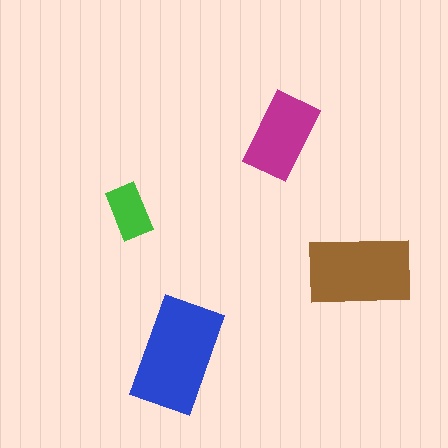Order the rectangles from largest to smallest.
the blue one, the brown one, the magenta one, the green one.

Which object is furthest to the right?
The brown rectangle is rightmost.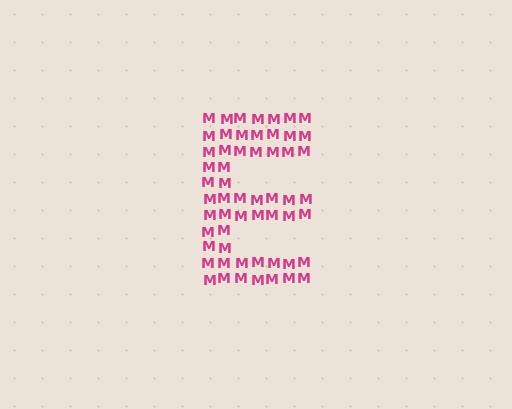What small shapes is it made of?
It is made of small letter M's.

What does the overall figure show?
The overall figure shows the letter E.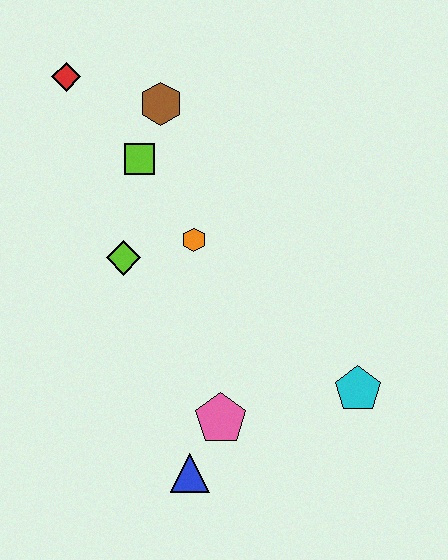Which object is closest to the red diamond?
The brown hexagon is closest to the red diamond.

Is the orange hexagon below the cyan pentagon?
No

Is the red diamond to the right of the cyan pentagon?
No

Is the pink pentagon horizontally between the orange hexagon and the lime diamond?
No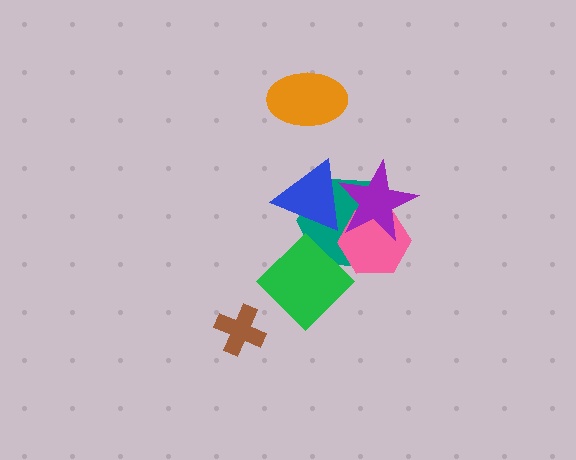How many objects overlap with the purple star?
3 objects overlap with the purple star.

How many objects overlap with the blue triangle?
2 objects overlap with the blue triangle.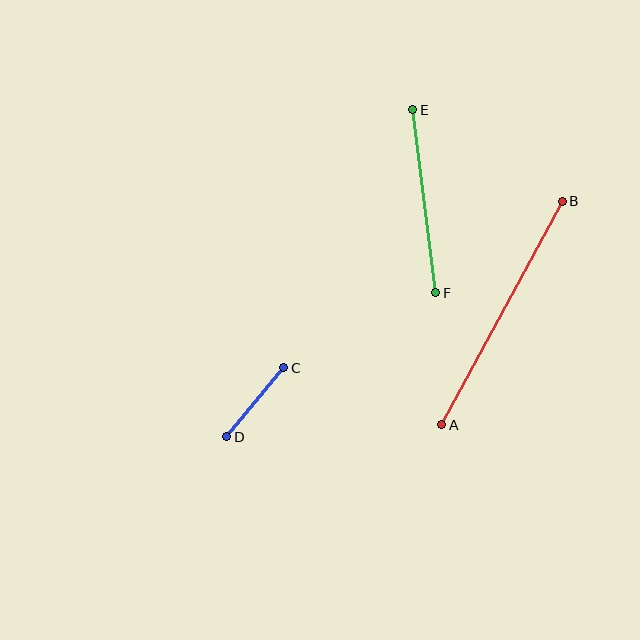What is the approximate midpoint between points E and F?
The midpoint is at approximately (424, 201) pixels.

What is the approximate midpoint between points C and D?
The midpoint is at approximately (255, 402) pixels.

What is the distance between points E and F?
The distance is approximately 184 pixels.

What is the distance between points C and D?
The distance is approximately 89 pixels.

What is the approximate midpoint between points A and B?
The midpoint is at approximately (502, 313) pixels.